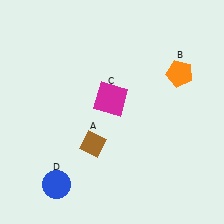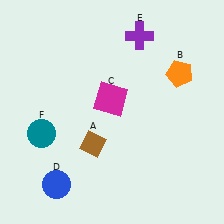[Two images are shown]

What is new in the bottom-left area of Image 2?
A teal circle (F) was added in the bottom-left area of Image 2.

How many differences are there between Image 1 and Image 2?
There are 2 differences between the two images.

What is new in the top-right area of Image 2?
A purple cross (E) was added in the top-right area of Image 2.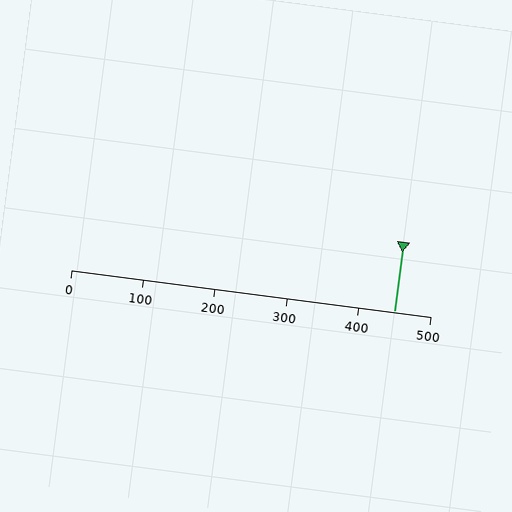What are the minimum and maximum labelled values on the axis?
The axis runs from 0 to 500.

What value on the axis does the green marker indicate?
The marker indicates approximately 450.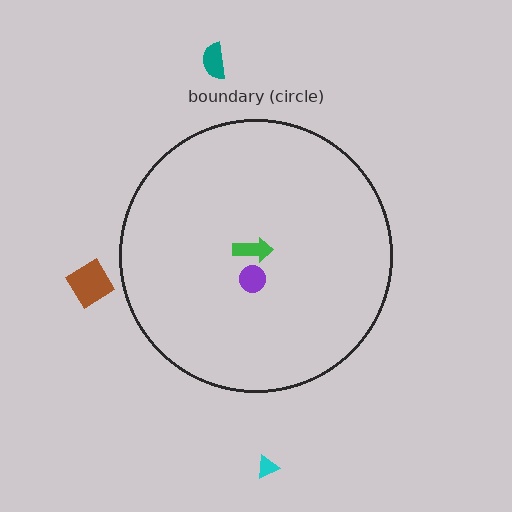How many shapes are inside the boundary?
2 inside, 3 outside.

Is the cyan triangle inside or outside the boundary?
Outside.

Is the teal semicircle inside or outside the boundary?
Outside.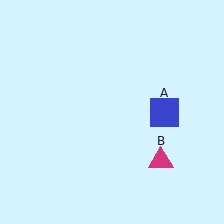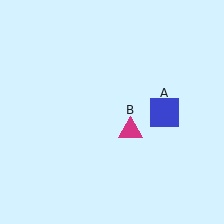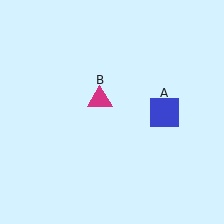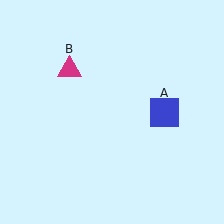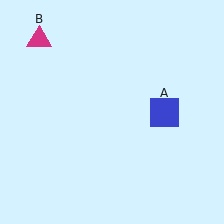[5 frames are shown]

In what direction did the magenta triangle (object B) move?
The magenta triangle (object B) moved up and to the left.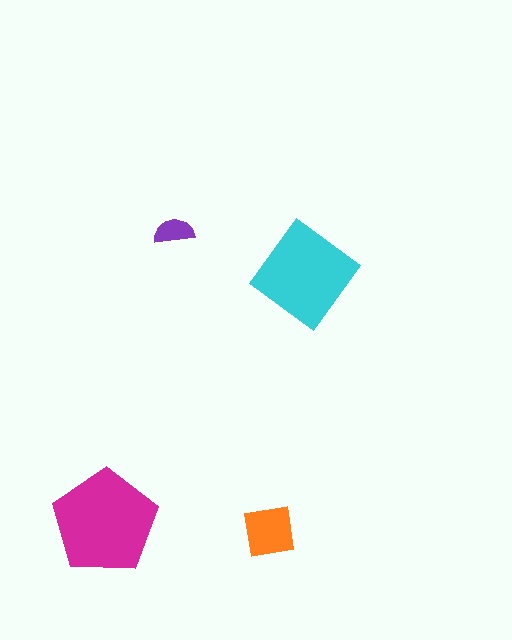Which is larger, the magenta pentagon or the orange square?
The magenta pentagon.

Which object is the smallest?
The purple semicircle.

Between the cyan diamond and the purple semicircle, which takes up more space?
The cyan diamond.